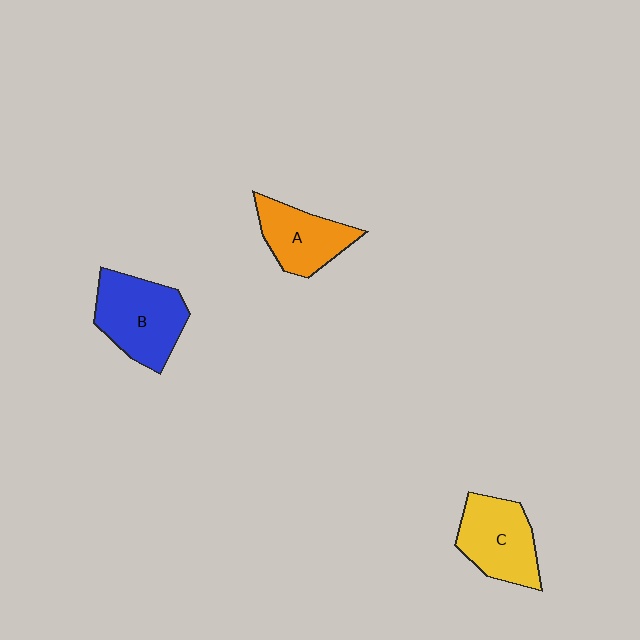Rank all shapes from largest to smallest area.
From largest to smallest: B (blue), C (yellow), A (orange).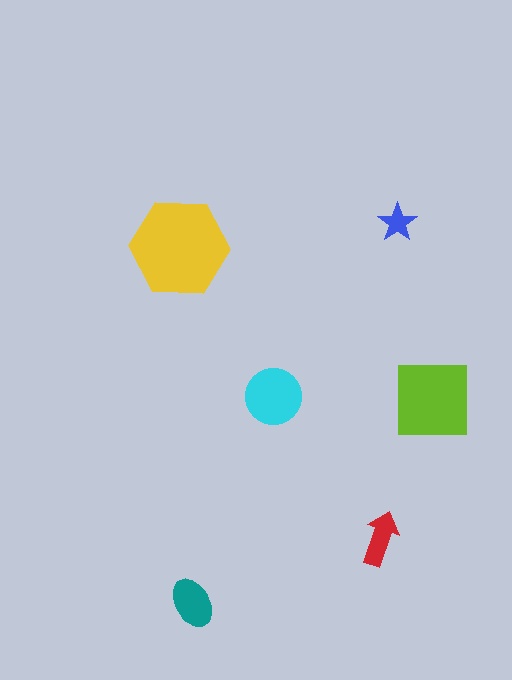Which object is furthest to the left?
The yellow hexagon is leftmost.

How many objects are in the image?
There are 6 objects in the image.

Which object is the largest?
The yellow hexagon.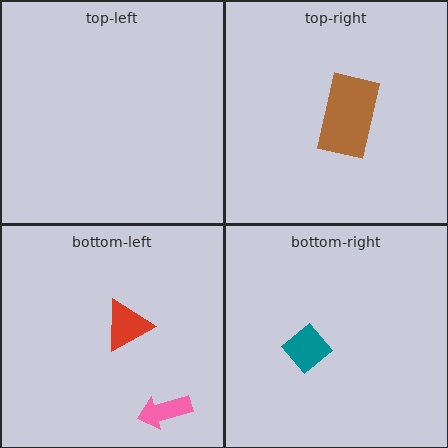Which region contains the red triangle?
The bottom-left region.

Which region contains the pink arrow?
The bottom-left region.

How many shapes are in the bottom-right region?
1.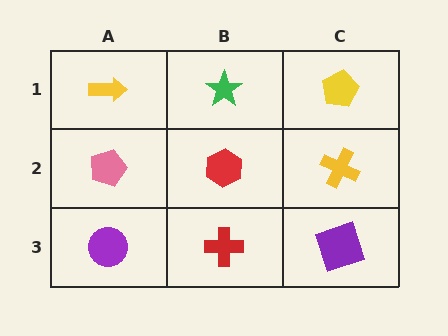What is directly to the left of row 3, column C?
A red cross.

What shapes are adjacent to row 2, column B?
A green star (row 1, column B), a red cross (row 3, column B), a pink pentagon (row 2, column A), a yellow cross (row 2, column C).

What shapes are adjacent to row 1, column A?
A pink pentagon (row 2, column A), a green star (row 1, column B).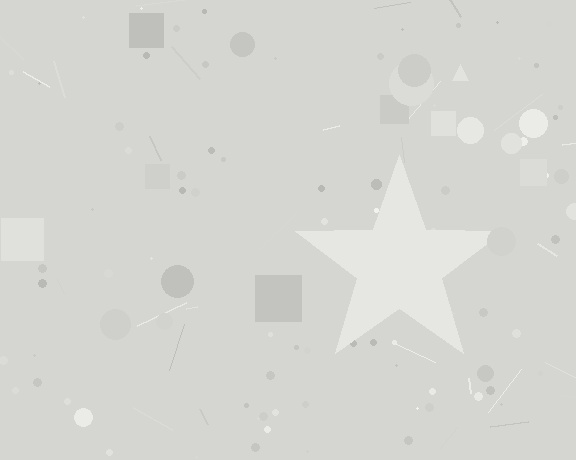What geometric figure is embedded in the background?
A star is embedded in the background.